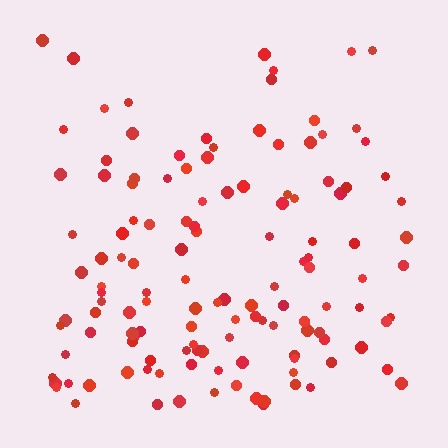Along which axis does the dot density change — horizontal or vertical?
Vertical.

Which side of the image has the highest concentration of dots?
The bottom.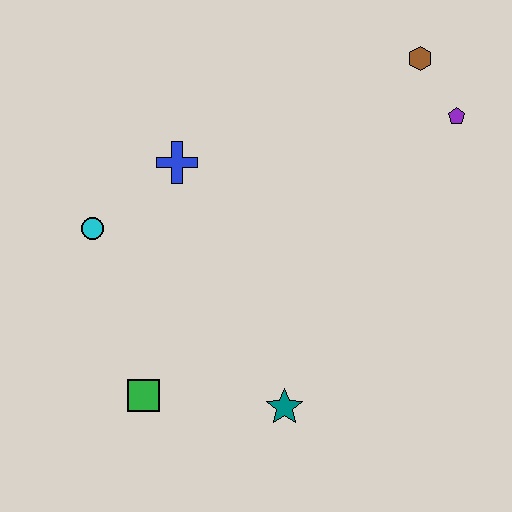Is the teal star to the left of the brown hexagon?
Yes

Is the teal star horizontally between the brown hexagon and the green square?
Yes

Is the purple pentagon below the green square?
No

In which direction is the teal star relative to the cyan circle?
The teal star is to the right of the cyan circle.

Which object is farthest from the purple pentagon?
The green square is farthest from the purple pentagon.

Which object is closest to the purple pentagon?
The brown hexagon is closest to the purple pentagon.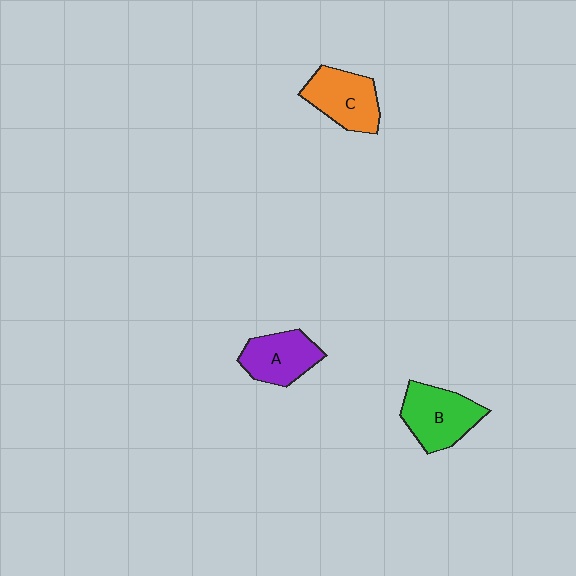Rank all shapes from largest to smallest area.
From largest to smallest: B (green), C (orange), A (purple).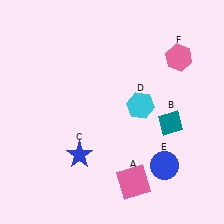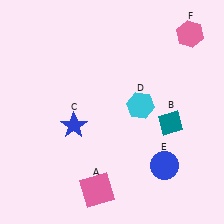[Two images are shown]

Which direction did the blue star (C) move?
The blue star (C) moved up.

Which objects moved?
The objects that moved are: the pink square (A), the blue star (C), the pink hexagon (F).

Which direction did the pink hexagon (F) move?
The pink hexagon (F) moved up.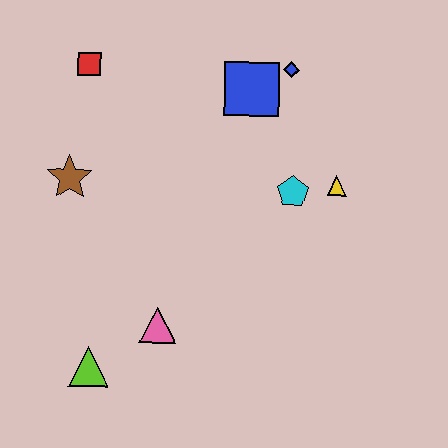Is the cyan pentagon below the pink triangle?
No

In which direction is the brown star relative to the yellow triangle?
The brown star is to the left of the yellow triangle.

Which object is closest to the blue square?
The blue diamond is closest to the blue square.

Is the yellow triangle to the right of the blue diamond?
Yes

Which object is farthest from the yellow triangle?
The lime triangle is farthest from the yellow triangle.